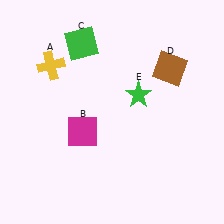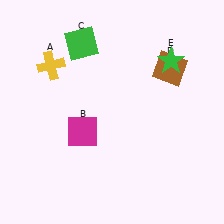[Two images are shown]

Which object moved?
The green star (E) moved up.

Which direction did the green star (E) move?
The green star (E) moved up.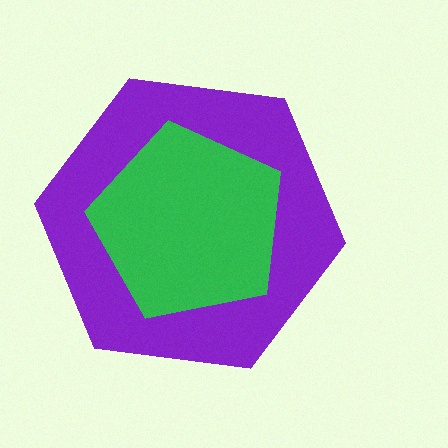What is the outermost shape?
The purple hexagon.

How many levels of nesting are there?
2.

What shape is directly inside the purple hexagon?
The green pentagon.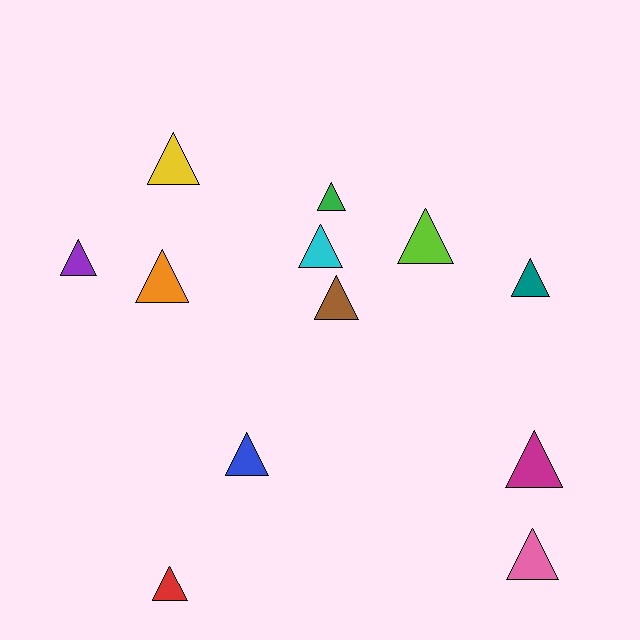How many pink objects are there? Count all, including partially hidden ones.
There is 1 pink object.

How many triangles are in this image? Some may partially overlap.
There are 12 triangles.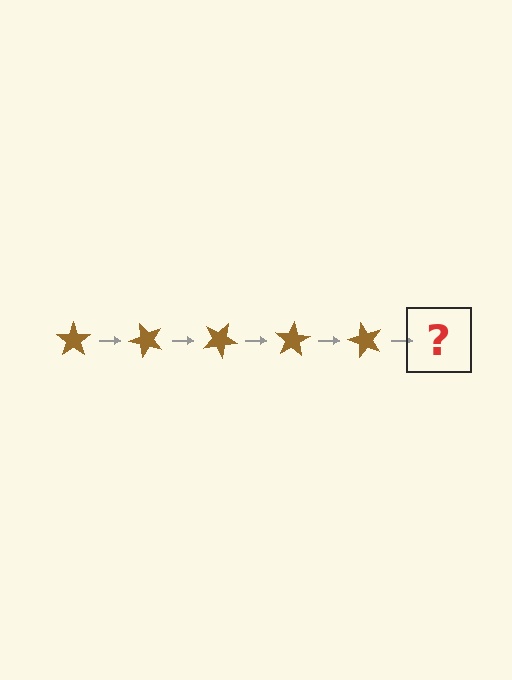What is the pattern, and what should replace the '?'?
The pattern is that the star rotates 50 degrees each step. The '?' should be a brown star rotated 250 degrees.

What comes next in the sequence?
The next element should be a brown star rotated 250 degrees.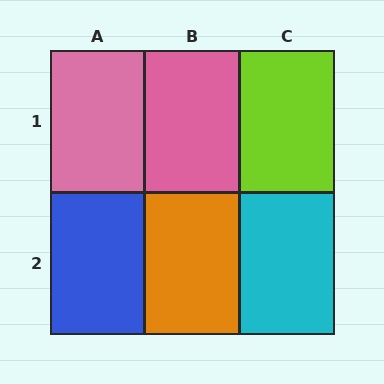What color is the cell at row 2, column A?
Blue.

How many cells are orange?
1 cell is orange.